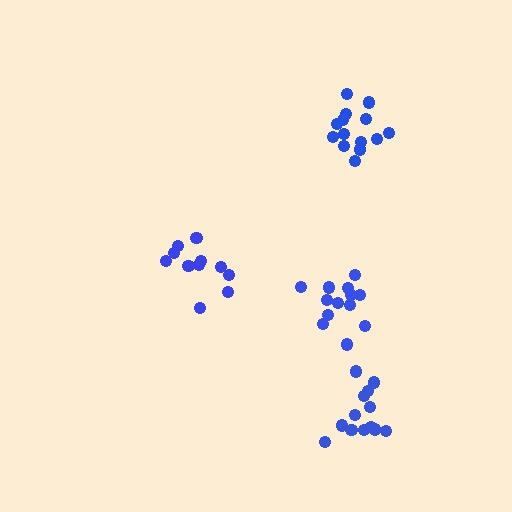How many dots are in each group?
Group 1: 15 dots, Group 2: 11 dots, Group 3: 13 dots, Group 4: 13 dots (52 total).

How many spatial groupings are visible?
There are 4 spatial groupings.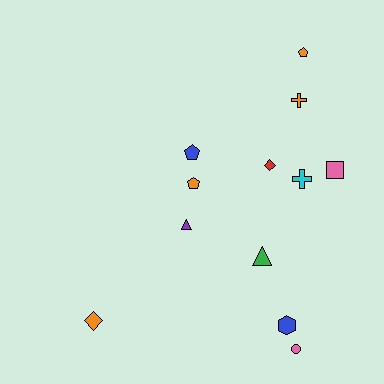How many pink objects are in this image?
There are 2 pink objects.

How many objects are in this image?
There are 12 objects.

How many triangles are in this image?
There are 2 triangles.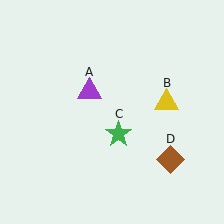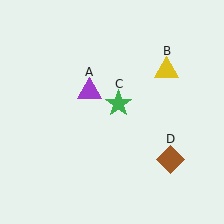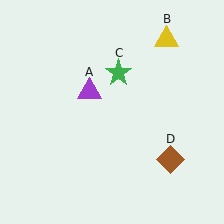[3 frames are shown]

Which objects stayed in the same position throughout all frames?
Purple triangle (object A) and brown diamond (object D) remained stationary.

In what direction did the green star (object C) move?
The green star (object C) moved up.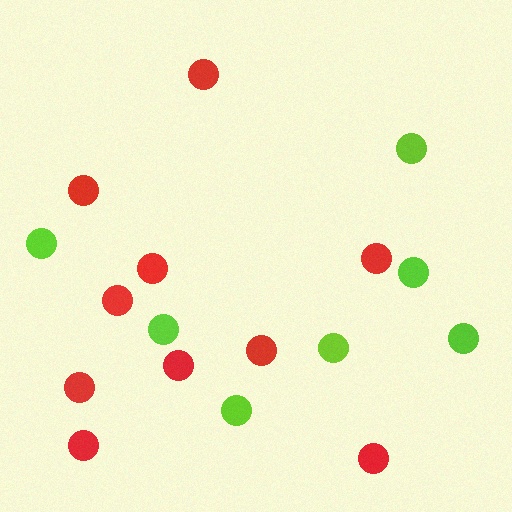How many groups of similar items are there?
There are 2 groups: one group of red circles (10) and one group of lime circles (7).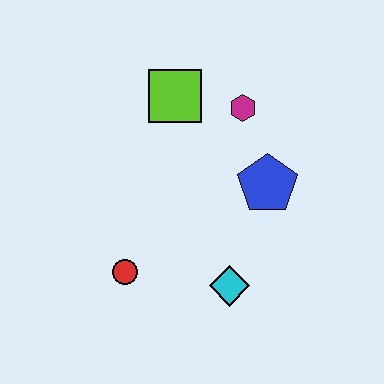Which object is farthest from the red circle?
The magenta hexagon is farthest from the red circle.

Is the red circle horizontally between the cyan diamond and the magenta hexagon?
No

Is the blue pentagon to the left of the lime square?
No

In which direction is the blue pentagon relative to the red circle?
The blue pentagon is to the right of the red circle.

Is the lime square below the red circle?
No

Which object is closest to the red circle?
The cyan diamond is closest to the red circle.